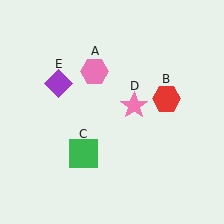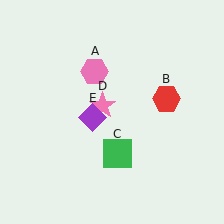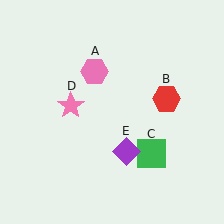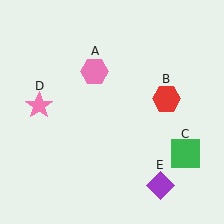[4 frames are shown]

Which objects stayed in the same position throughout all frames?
Pink hexagon (object A) and red hexagon (object B) remained stationary.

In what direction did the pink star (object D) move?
The pink star (object D) moved left.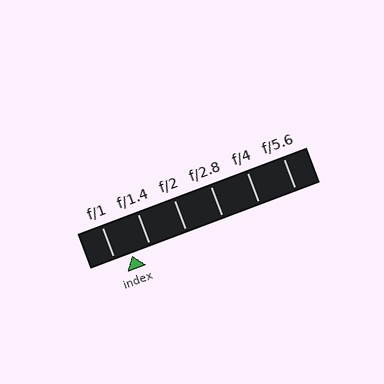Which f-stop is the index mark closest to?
The index mark is closest to f/1.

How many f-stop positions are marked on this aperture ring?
There are 6 f-stop positions marked.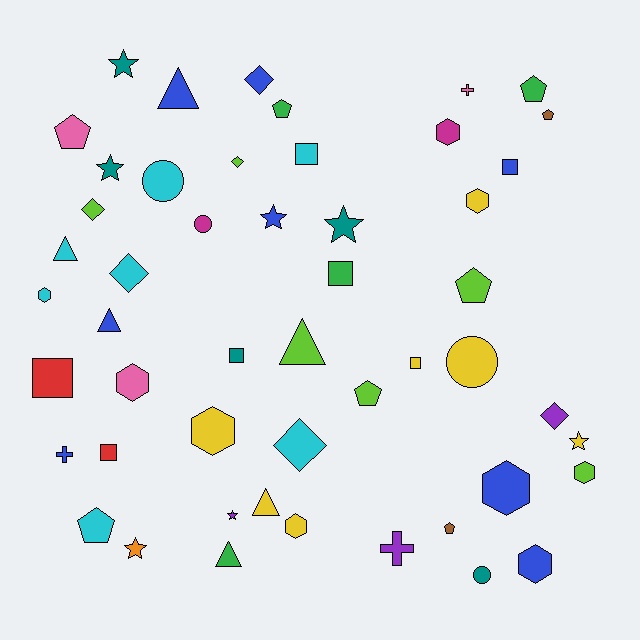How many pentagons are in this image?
There are 8 pentagons.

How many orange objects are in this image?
There is 1 orange object.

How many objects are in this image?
There are 50 objects.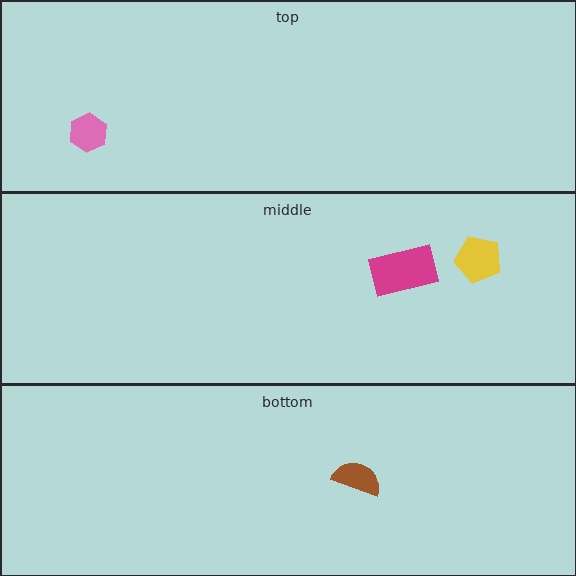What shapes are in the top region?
The pink hexagon.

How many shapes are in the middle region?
2.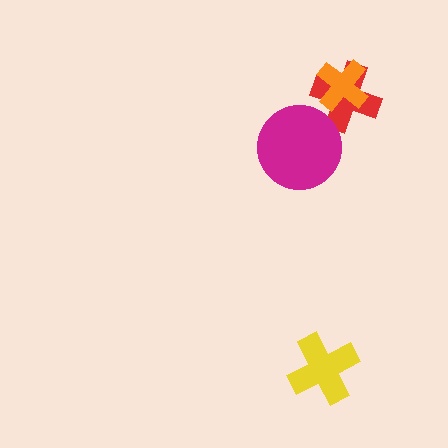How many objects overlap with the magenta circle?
1 object overlaps with the magenta circle.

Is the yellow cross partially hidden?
No, no other shape covers it.